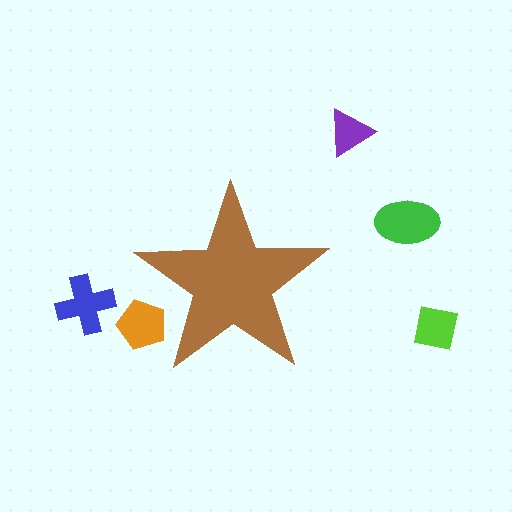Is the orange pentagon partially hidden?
Yes, the orange pentagon is partially hidden behind the brown star.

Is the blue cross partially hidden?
No, the blue cross is fully visible.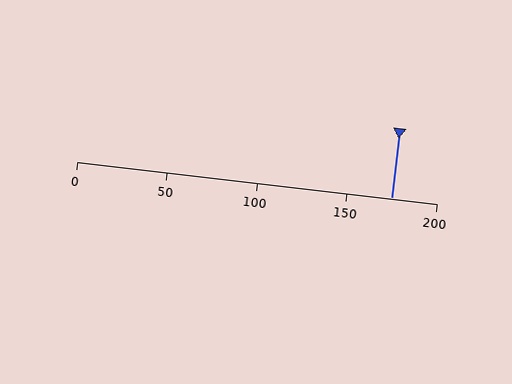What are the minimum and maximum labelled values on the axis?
The axis runs from 0 to 200.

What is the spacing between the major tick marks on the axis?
The major ticks are spaced 50 apart.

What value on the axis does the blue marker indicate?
The marker indicates approximately 175.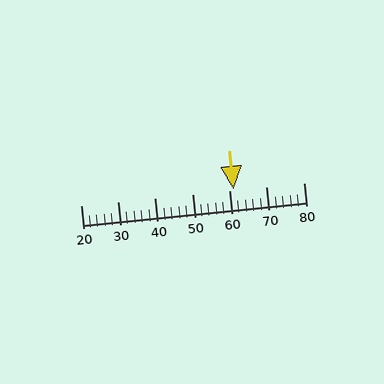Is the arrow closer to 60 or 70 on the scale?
The arrow is closer to 60.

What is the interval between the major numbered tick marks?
The major tick marks are spaced 10 units apart.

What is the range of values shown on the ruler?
The ruler shows values from 20 to 80.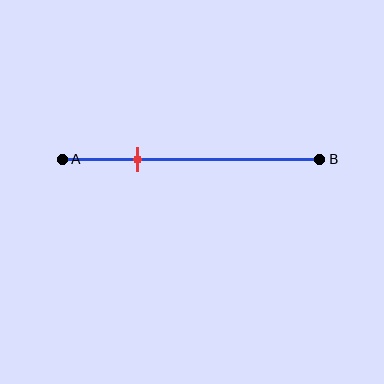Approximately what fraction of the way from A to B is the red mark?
The red mark is approximately 30% of the way from A to B.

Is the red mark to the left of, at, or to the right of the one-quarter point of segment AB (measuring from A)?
The red mark is to the right of the one-quarter point of segment AB.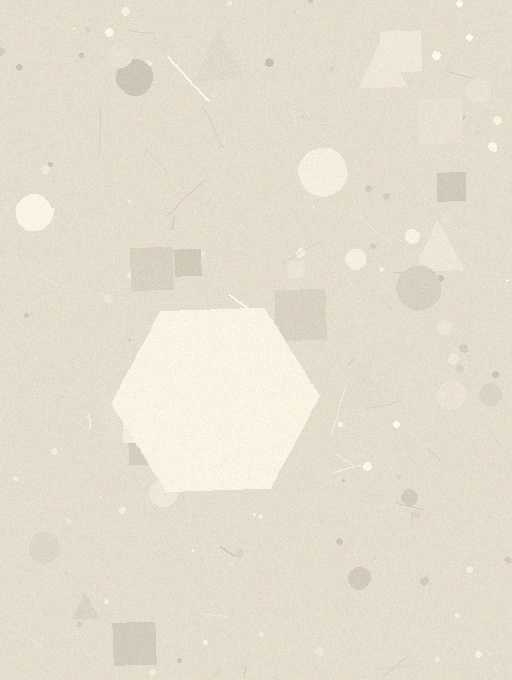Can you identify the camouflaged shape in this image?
The camouflaged shape is a hexagon.